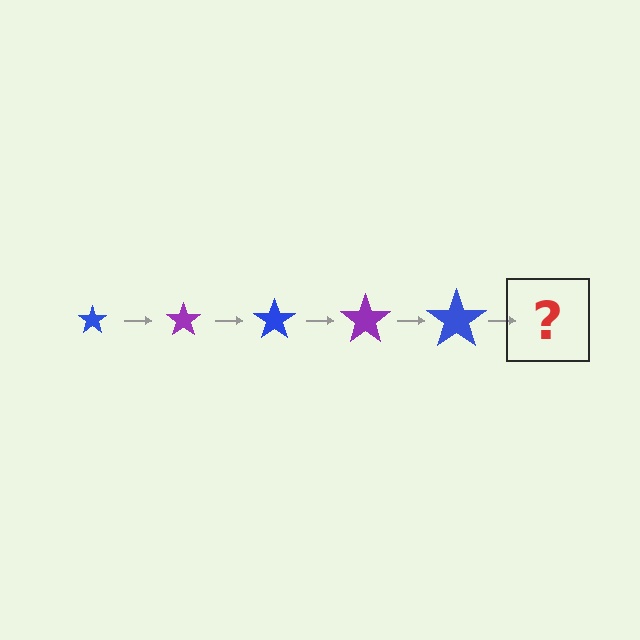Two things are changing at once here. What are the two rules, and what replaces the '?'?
The two rules are that the star grows larger each step and the color cycles through blue and purple. The '?' should be a purple star, larger than the previous one.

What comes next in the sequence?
The next element should be a purple star, larger than the previous one.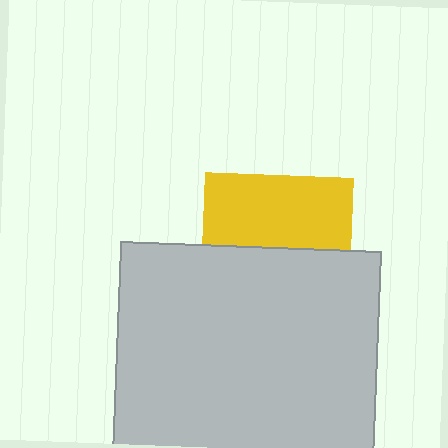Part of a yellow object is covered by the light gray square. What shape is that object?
It is a square.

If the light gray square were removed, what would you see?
You would see the complete yellow square.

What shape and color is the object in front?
The object in front is a light gray square.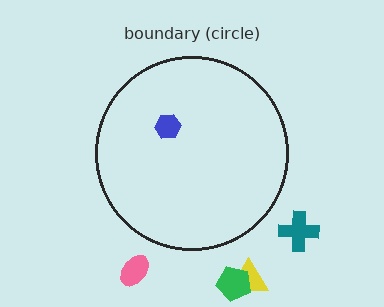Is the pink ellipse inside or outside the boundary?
Outside.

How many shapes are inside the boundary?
1 inside, 4 outside.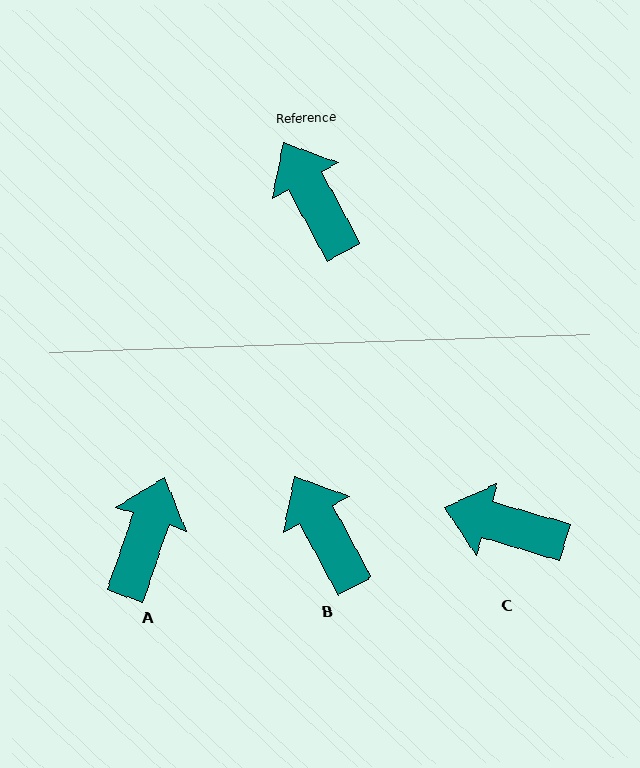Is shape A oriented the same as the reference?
No, it is off by about 47 degrees.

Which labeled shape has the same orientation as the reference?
B.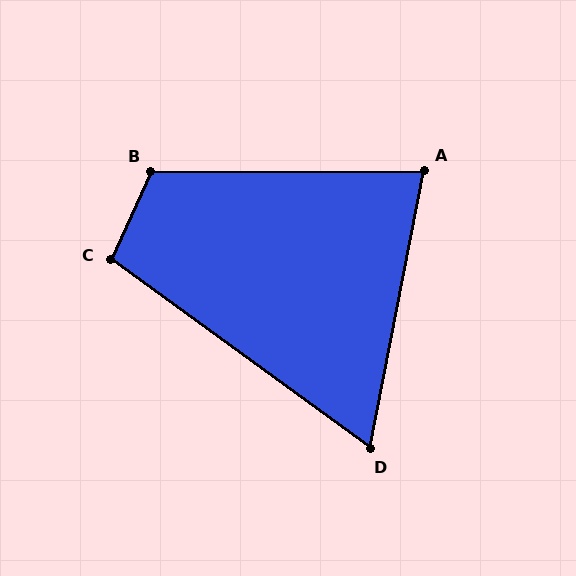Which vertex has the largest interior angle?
B, at approximately 115 degrees.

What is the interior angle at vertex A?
Approximately 79 degrees (acute).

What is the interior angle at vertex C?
Approximately 101 degrees (obtuse).